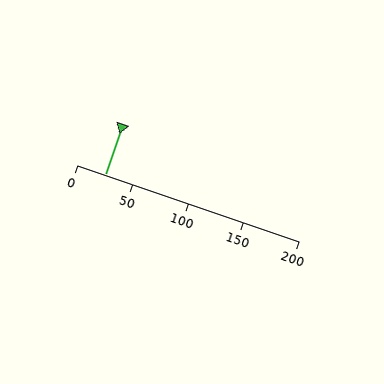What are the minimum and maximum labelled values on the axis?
The axis runs from 0 to 200.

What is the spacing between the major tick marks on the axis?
The major ticks are spaced 50 apart.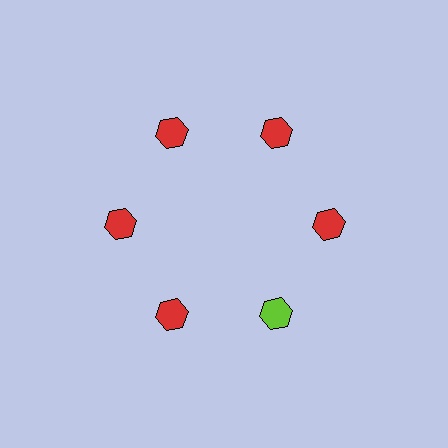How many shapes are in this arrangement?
There are 6 shapes arranged in a ring pattern.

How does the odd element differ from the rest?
It has a different color: lime instead of red.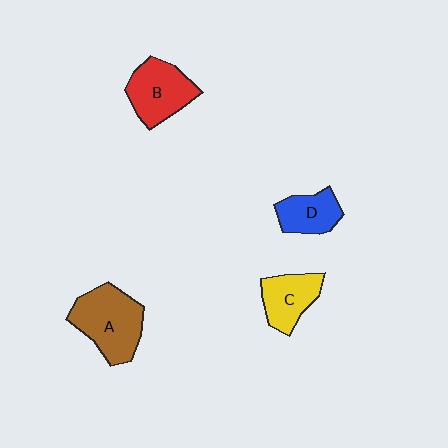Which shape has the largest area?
Shape A (brown).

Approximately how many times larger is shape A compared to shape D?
Approximately 1.7 times.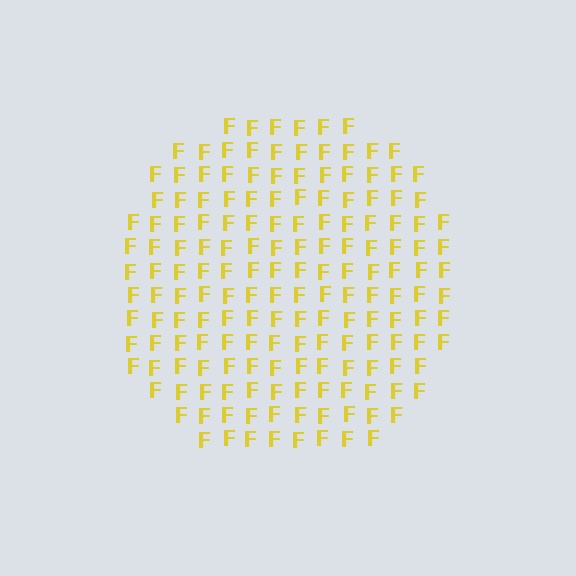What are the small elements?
The small elements are letter F's.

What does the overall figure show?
The overall figure shows a circle.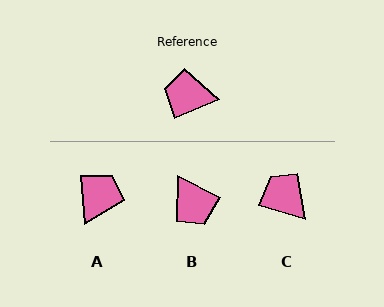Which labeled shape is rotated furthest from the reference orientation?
B, about 130 degrees away.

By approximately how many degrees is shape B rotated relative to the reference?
Approximately 130 degrees counter-clockwise.